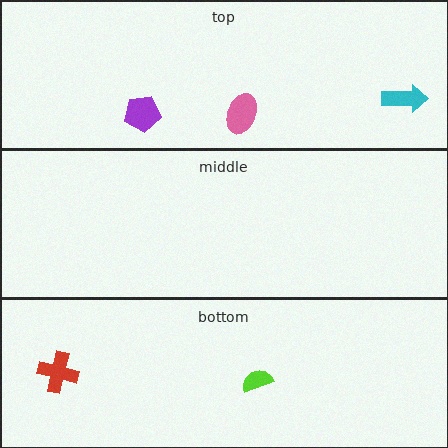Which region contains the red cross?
The bottom region.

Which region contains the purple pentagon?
The top region.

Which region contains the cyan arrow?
The top region.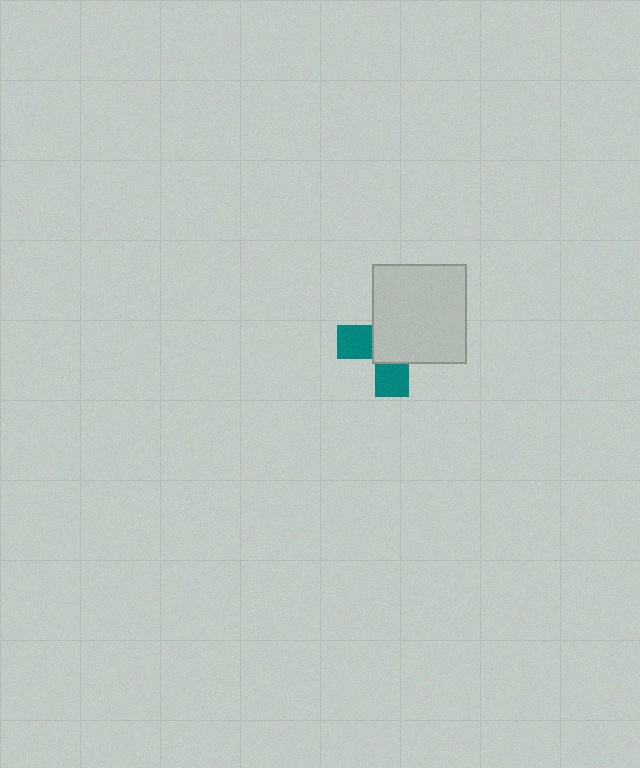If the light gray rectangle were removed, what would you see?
You would see the complete teal cross.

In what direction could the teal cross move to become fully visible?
The teal cross could move toward the lower-left. That would shift it out from behind the light gray rectangle entirely.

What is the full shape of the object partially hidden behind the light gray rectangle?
The partially hidden object is a teal cross.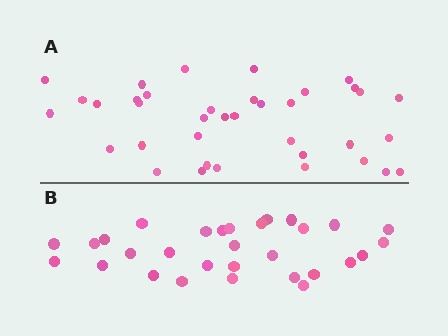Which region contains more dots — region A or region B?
Region A (the top region) has more dots.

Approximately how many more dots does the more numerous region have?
Region A has roughly 8 or so more dots than region B.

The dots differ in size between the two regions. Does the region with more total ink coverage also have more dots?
No. Region B has more total ink coverage because its dots are larger, but region A actually contains more individual dots. Total area can be misleading — the number of items is what matters here.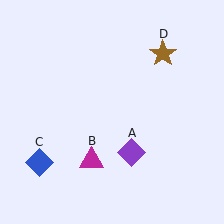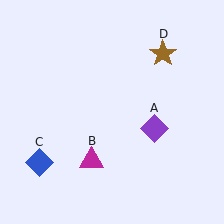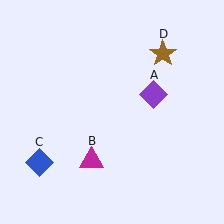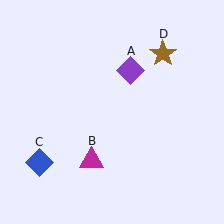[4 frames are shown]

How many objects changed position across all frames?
1 object changed position: purple diamond (object A).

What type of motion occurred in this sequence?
The purple diamond (object A) rotated counterclockwise around the center of the scene.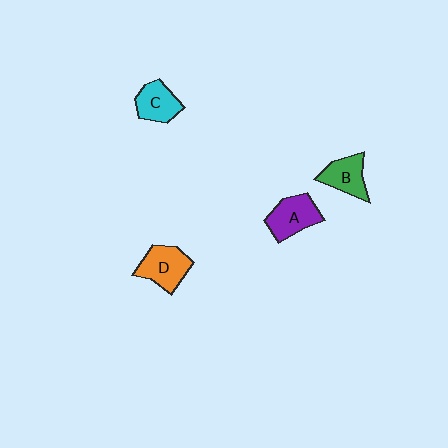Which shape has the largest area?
Shape D (orange).